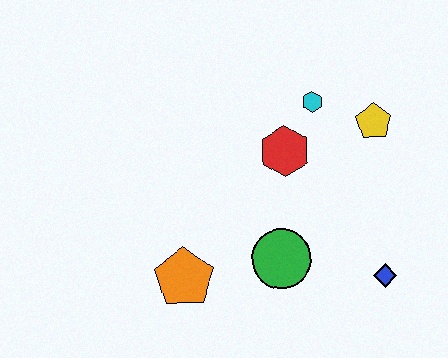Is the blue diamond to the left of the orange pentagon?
No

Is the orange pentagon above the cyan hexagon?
No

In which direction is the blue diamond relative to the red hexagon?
The blue diamond is below the red hexagon.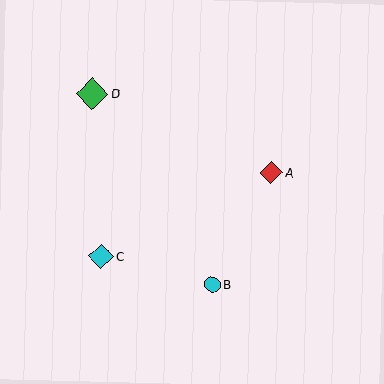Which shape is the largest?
The green diamond (labeled D) is the largest.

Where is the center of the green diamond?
The center of the green diamond is at (92, 94).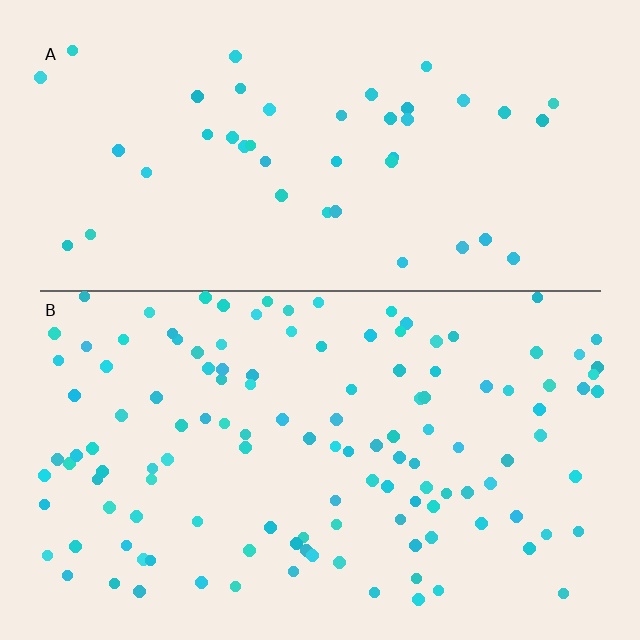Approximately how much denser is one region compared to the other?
Approximately 2.9× — region B over region A.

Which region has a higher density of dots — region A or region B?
B (the bottom).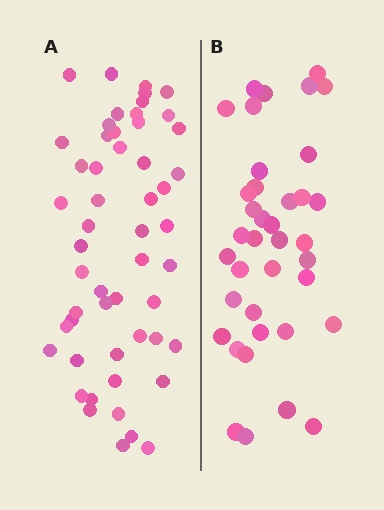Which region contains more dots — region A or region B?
Region A (the left region) has more dots.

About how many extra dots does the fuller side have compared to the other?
Region A has approximately 15 more dots than region B.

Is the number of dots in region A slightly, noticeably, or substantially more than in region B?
Region A has noticeably more, but not dramatically so. The ratio is roughly 1.4 to 1.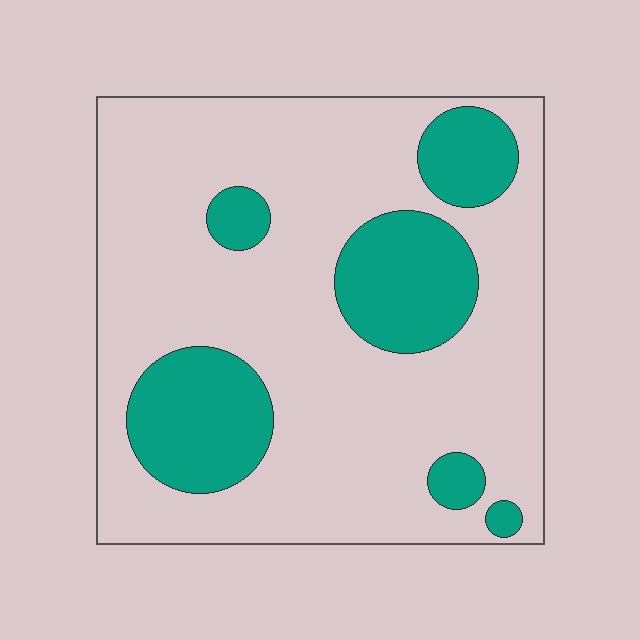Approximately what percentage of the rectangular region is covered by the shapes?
Approximately 25%.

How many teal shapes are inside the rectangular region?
6.